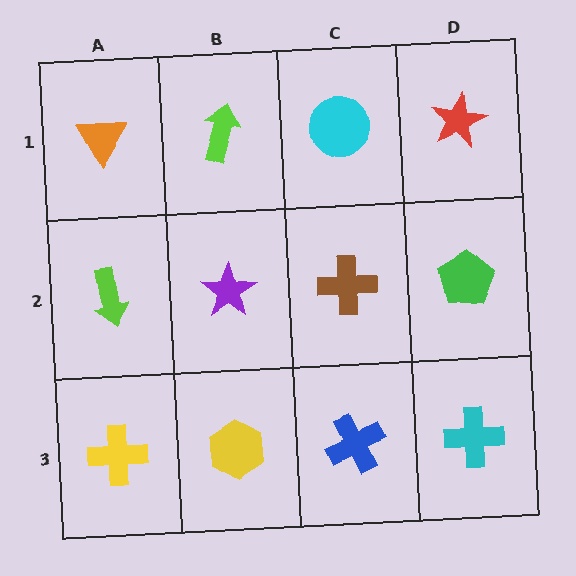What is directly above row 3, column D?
A green pentagon.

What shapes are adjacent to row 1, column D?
A green pentagon (row 2, column D), a cyan circle (row 1, column C).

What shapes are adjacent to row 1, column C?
A brown cross (row 2, column C), a lime arrow (row 1, column B), a red star (row 1, column D).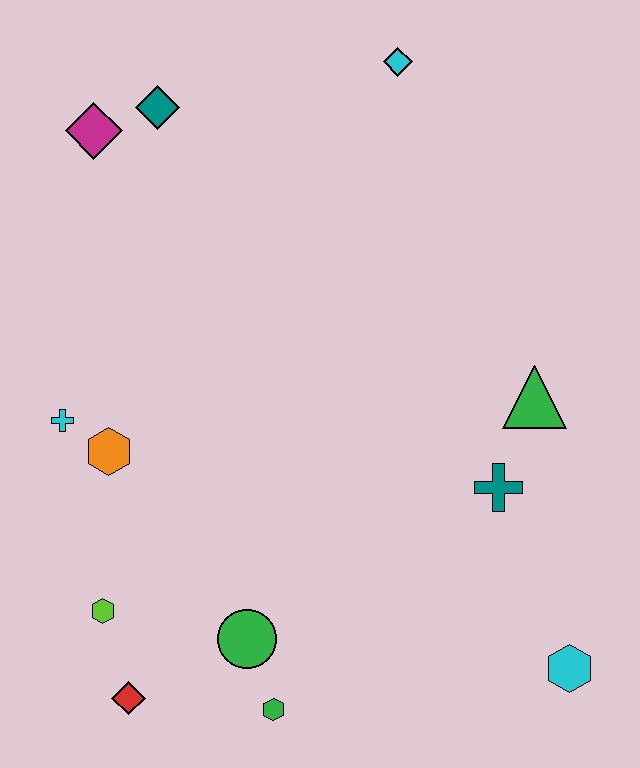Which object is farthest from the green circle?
The cyan diamond is farthest from the green circle.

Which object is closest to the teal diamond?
The magenta diamond is closest to the teal diamond.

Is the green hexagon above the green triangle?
No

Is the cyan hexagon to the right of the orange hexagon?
Yes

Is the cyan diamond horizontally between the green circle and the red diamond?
No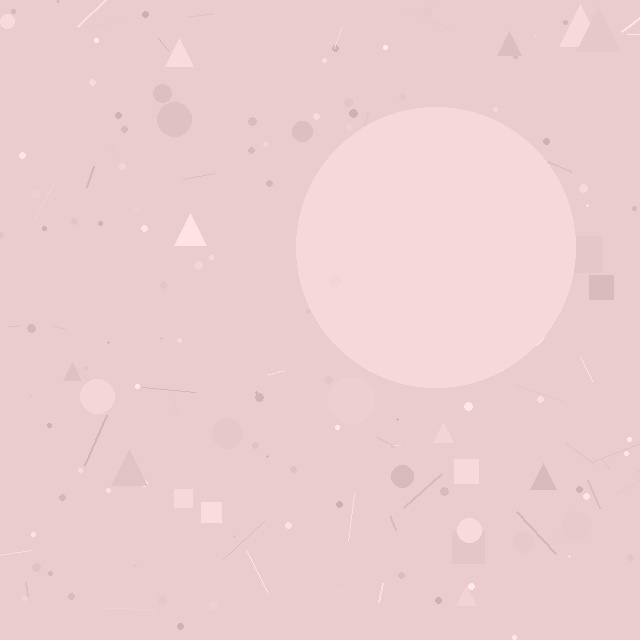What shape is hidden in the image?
A circle is hidden in the image.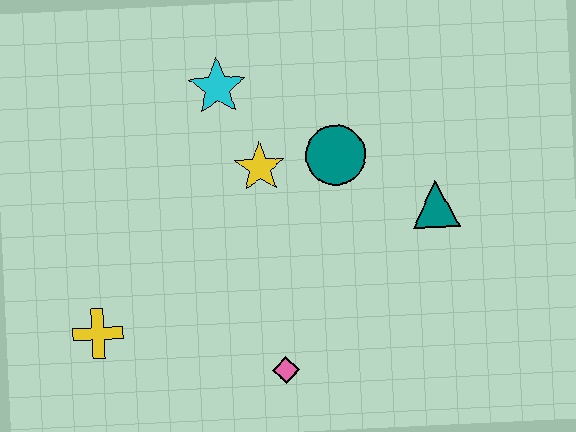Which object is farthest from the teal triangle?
The yellow cross is farthest from the teal triangle.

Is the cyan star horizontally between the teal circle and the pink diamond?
No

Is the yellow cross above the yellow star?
No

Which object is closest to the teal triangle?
The teal circle is closest to the teal triangle.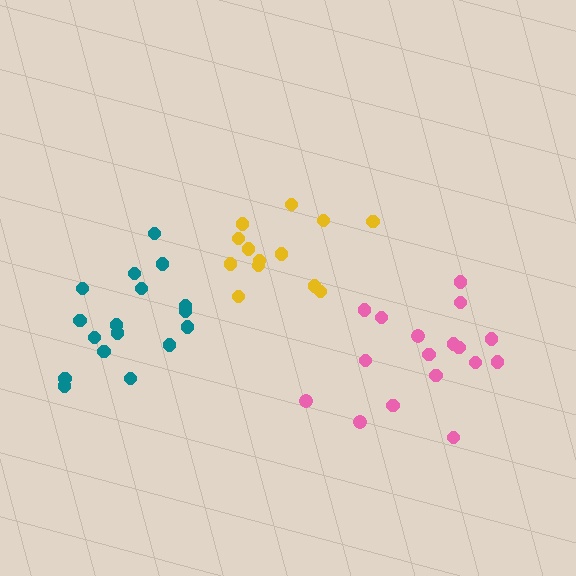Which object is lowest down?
The pink cluster is bottommost.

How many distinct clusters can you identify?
There are 3 distinct clusters.